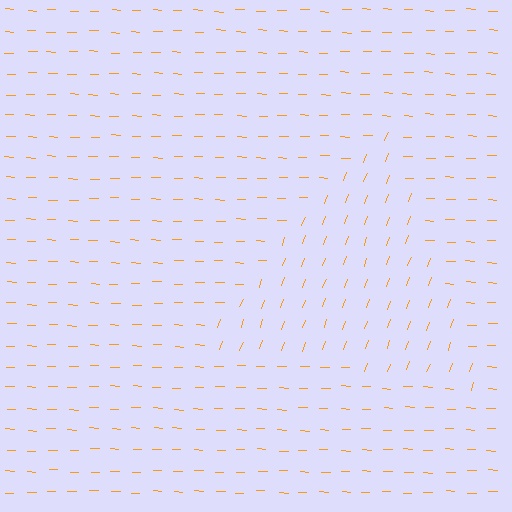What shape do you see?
I see a triangle.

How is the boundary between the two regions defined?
The boundary is defined purely by a change in line orientation (approximately 72 degrees difference). All lines are the same color and thickness.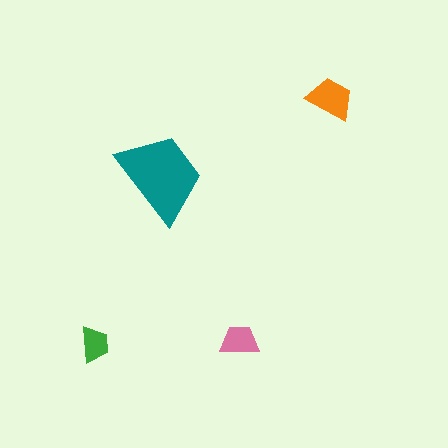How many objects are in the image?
There are 4 objects in the image.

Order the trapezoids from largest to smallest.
the teal one, the orange one, the pink one, the green one.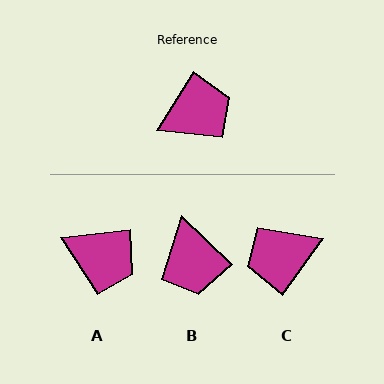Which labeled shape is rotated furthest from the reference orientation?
C, about 176 degrees away.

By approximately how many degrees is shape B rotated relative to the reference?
Approximately 102 degrees clockwise.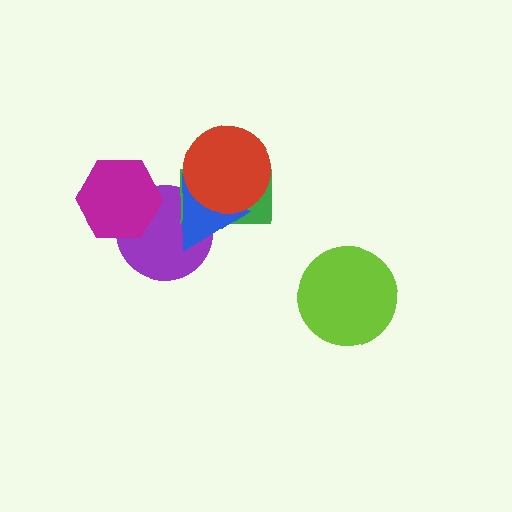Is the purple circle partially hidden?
Yes, it is partially covered by another shape.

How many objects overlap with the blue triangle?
3 objects overlap with the blue triangle.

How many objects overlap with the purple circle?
3 objects overlap with the purple circle.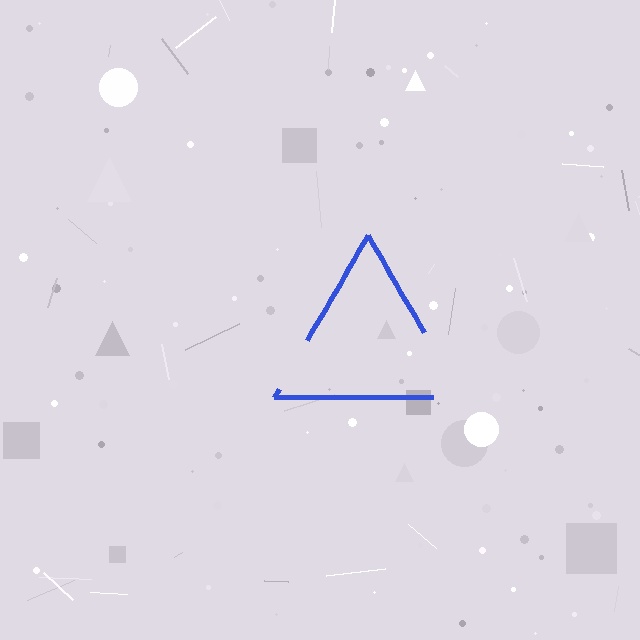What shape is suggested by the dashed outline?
The dashed outline suggests a triangle.